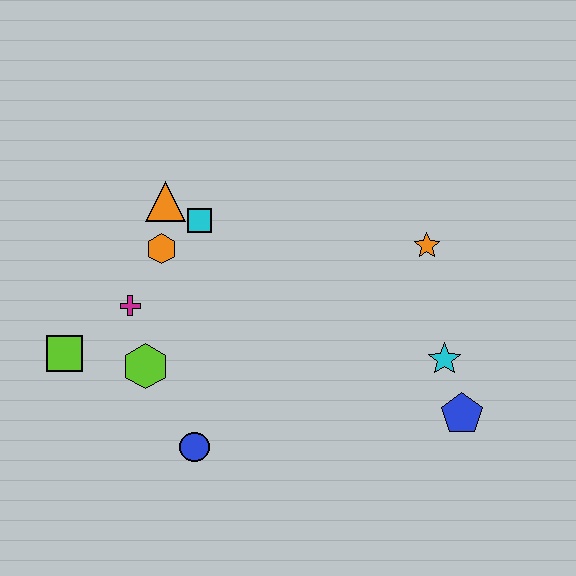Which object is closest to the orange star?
The cyan star is closest to the orange star.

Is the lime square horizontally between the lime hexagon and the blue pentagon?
No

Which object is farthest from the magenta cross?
The blue pentagon is farthest from the magenta cross.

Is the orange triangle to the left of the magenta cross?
No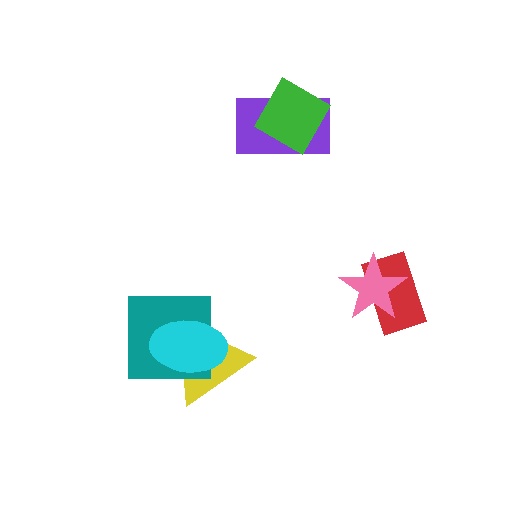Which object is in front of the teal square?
The cyan ellipse is in front of the teal square.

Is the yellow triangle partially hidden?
Yes, it is partially covered by another shape.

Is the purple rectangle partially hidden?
Yes, it is partially covered by another shape.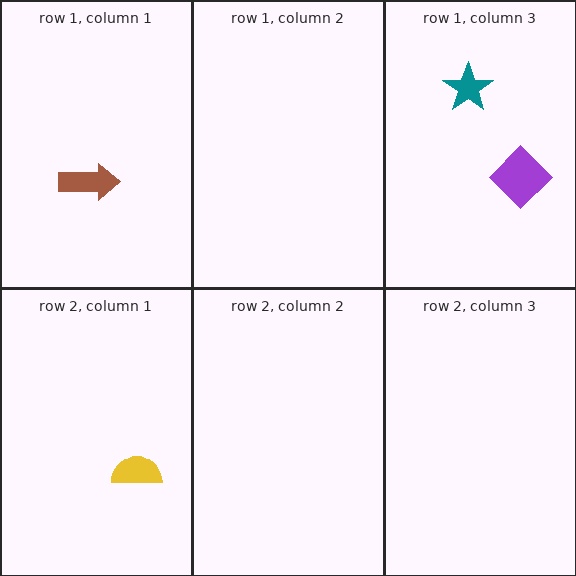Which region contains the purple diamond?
The row 1, column 3 region.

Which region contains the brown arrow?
The row 1, column 1 region.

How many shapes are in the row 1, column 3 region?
2.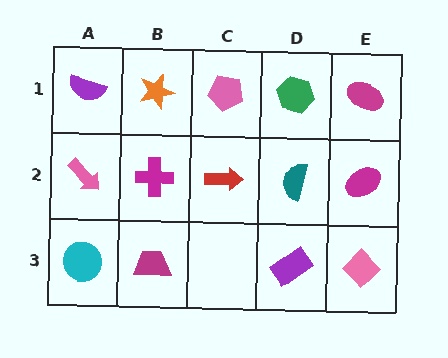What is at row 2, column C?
A red arrow.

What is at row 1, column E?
A magenta ellipse.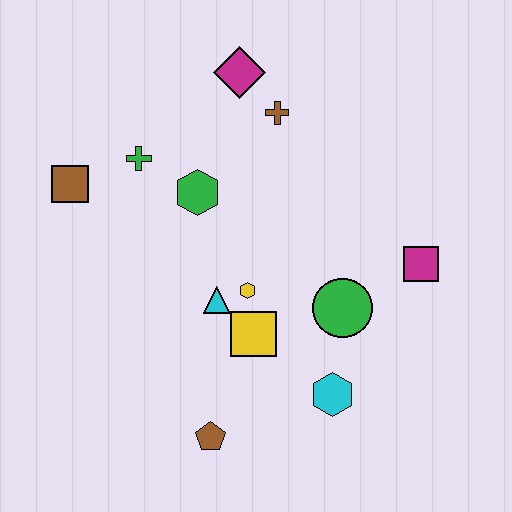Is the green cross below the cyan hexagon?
No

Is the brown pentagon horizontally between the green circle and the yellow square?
No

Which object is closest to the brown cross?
The magenta diamond is closest to the brown cross.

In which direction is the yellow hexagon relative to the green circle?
The yellow hexagon is to the left of the green circle.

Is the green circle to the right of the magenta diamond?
Yes